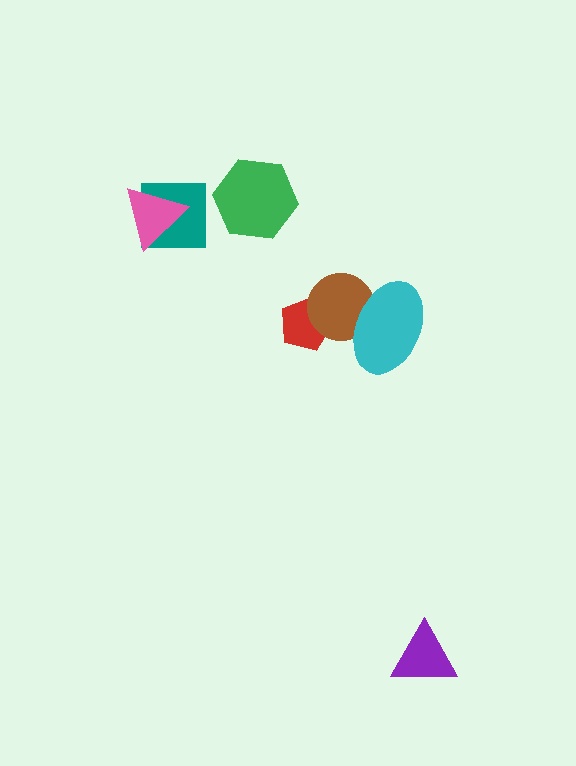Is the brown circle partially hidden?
Yes, it is partially covered by another shape.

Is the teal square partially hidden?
Yes, it is partially covered by another shape.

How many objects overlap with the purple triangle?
0 objects overlap with the purple triangle.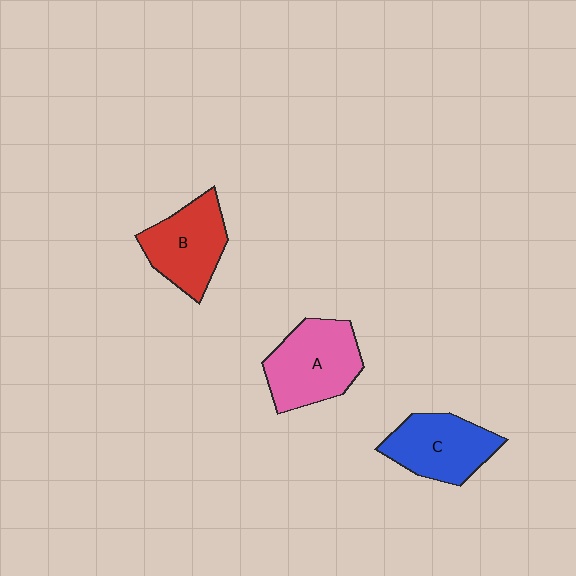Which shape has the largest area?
Shape A (pink).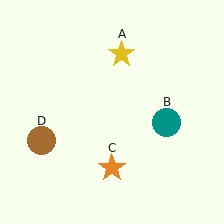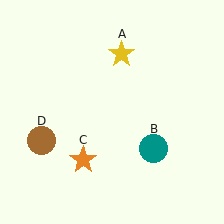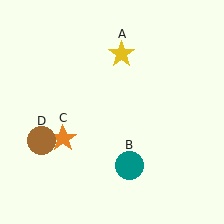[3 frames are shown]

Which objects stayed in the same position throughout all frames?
Yellow star (object A) and brown circle (object D) remained stationary.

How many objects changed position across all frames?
2 objects changed position: teal circle (object B), orange star (object C).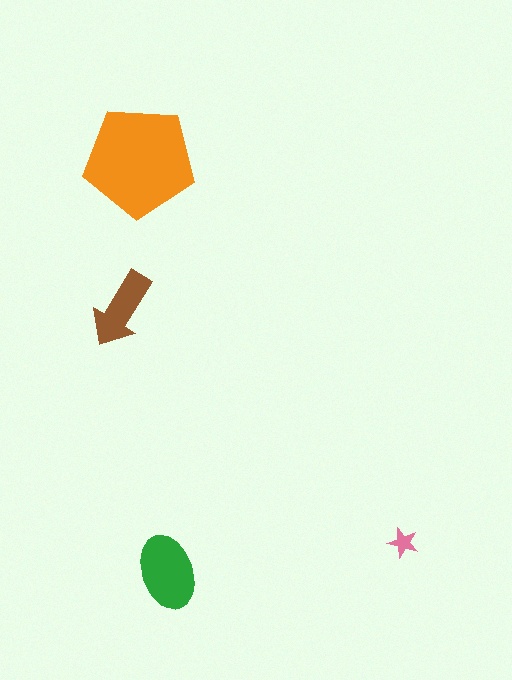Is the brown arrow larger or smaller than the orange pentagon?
Smaller.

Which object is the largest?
The orange pentagon.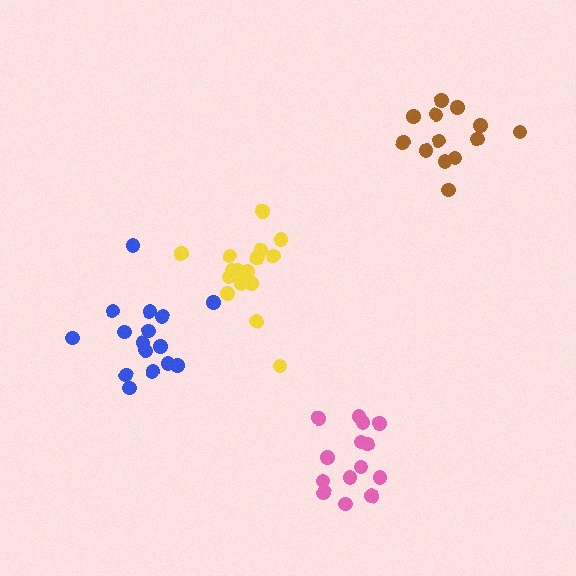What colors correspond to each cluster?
The clusters are colored: yellow, pink, brown, blue.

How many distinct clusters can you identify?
There are 4 distinct clusters.